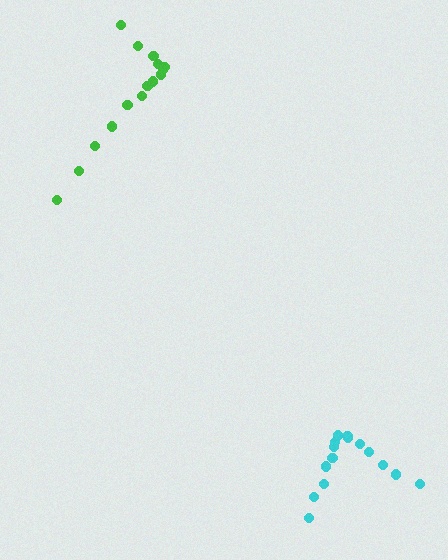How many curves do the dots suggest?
There are 2 distinct paths.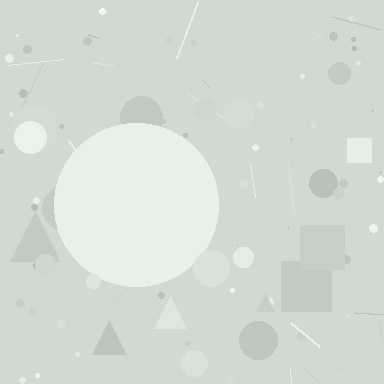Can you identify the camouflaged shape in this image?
The camouflaged shape is a circle.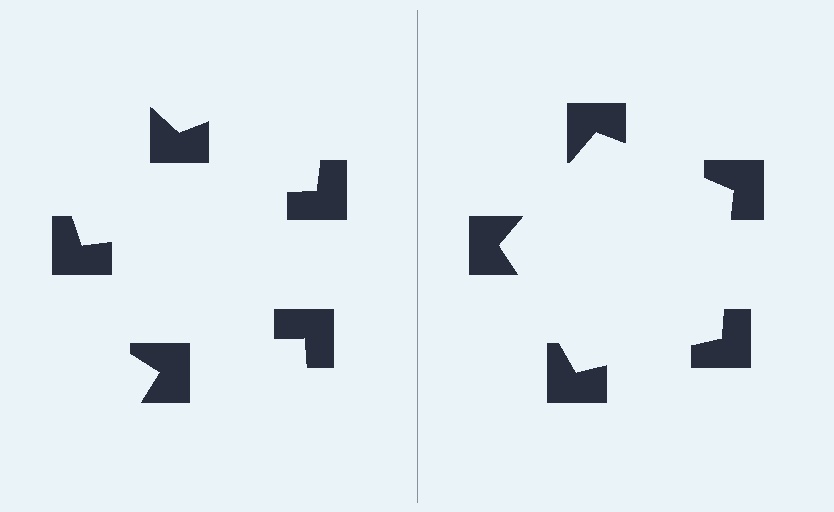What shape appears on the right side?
An illusory pentagon.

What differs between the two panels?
The notched squares are positioned identically on both sides; only the wedge orientations differ. On the right they align to a pentagon; on the left they are misaligned.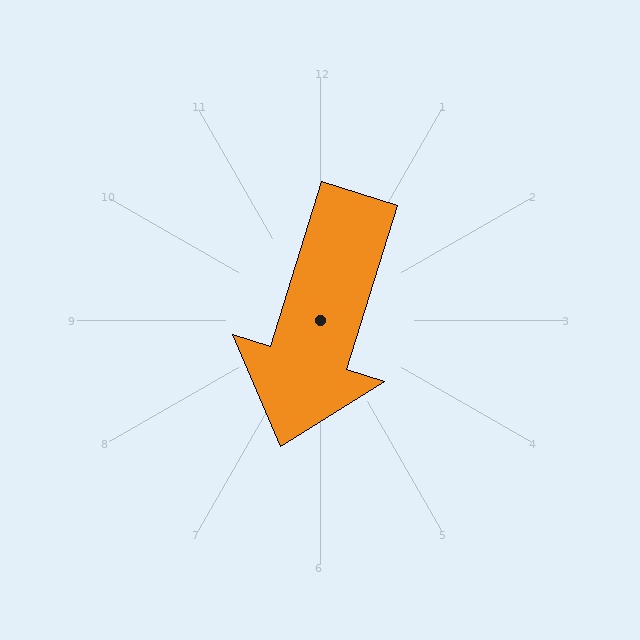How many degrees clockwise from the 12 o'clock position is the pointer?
Approximately 197 degrees.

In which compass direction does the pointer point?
South.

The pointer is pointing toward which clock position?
Roughly 7 o'clock.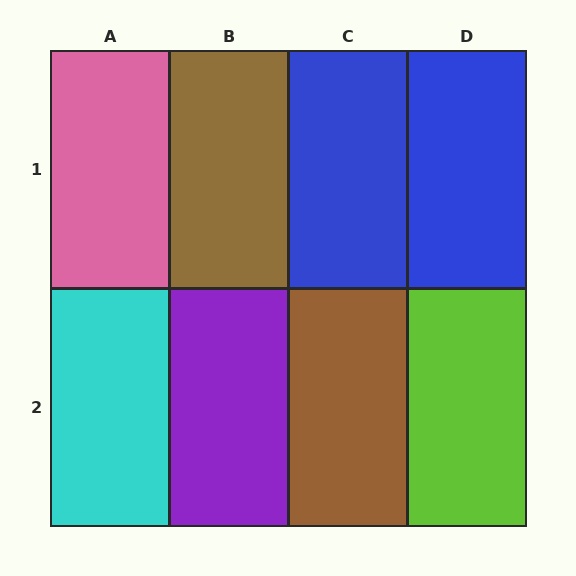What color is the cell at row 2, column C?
Brown.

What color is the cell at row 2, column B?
Purple.